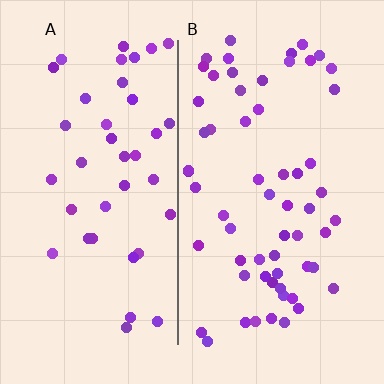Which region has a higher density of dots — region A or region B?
B (the right).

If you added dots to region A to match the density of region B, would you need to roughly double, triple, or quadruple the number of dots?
Approximately double.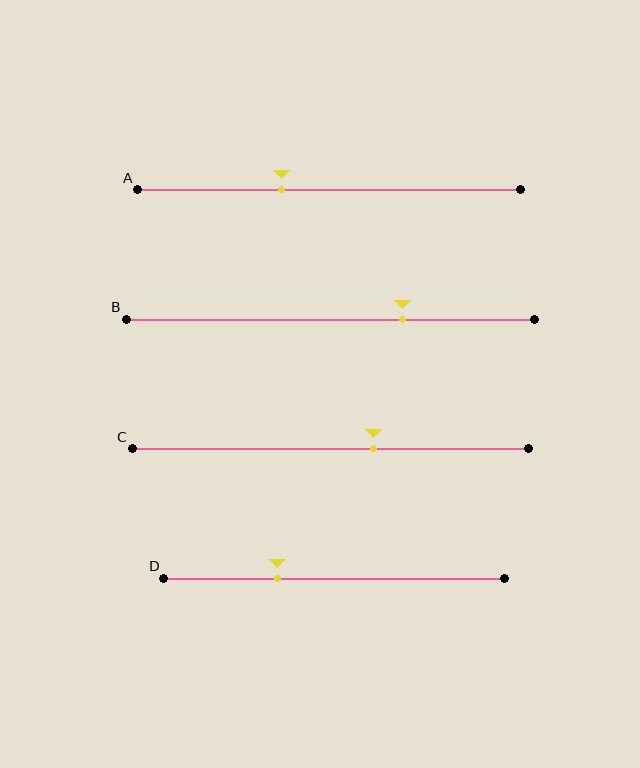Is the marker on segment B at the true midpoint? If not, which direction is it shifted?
No, the marker on segment B is shifted to the right by about 18% of the segment length.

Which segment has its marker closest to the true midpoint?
Segment C has its marker closest to the true midpoint.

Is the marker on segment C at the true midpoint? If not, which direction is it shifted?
No, the marker on segment C is shifted to the right by about 11% of the segment length.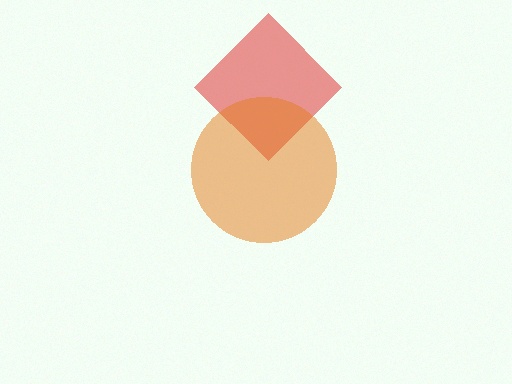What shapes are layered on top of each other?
The layered shapes are: a red diamond, an orange circle.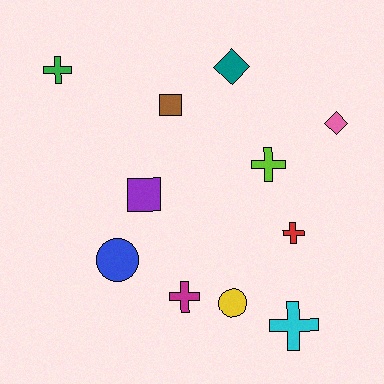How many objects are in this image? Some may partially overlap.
There are 11 objects.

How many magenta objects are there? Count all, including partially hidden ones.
There is 1 magenta object.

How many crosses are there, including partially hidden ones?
There are 5 crosses.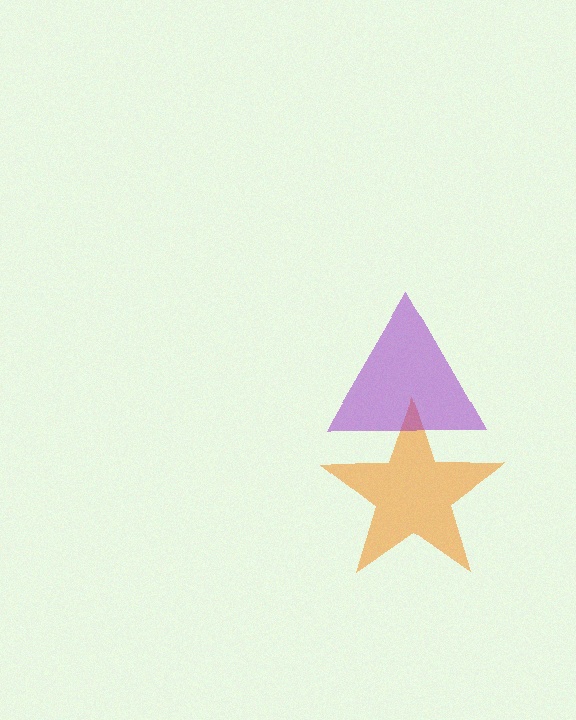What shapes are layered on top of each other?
The layered shapes are: an orange star, a purple triangle.